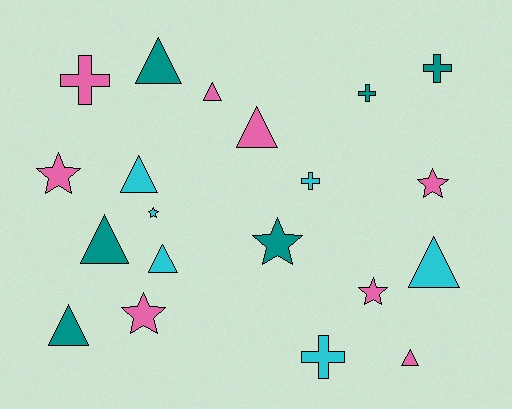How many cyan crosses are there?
There are 2 cyan crosses.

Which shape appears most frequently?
Triangle, with 9 objects.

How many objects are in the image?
There are 20 objects.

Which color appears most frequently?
Pink, with 8 objects.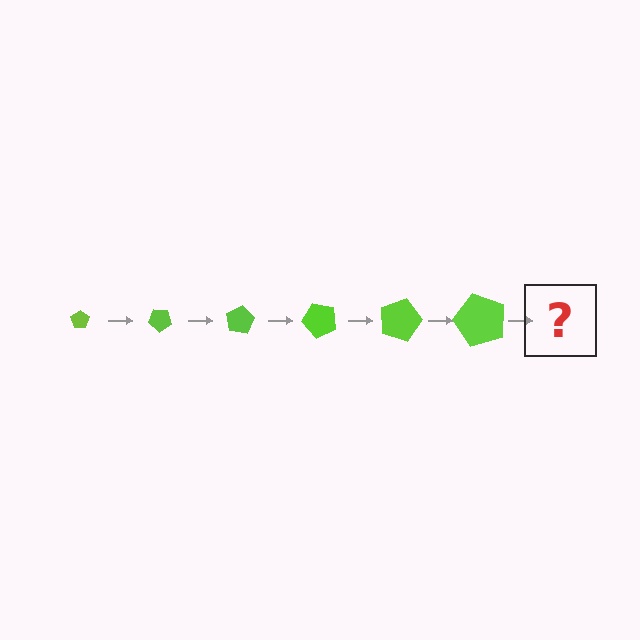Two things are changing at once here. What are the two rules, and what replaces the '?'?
The two rules are that the pentagon grows larger each step and it rotates 40 degrees each step. The '?' should be a pentagon, larger than the previous one and rotated 240 degrees from the start.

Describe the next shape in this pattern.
It should be a pentagon, larger than the previous one and rotated 240 degrees from the start.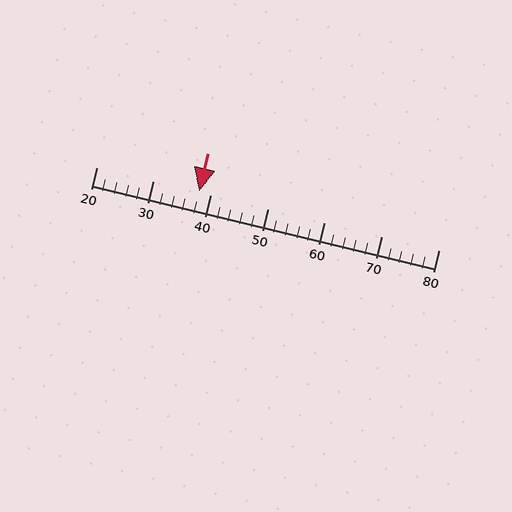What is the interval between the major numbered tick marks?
The major tick marks are spaced 10 units apart.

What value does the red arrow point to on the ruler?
The red arrow points to approximately 38.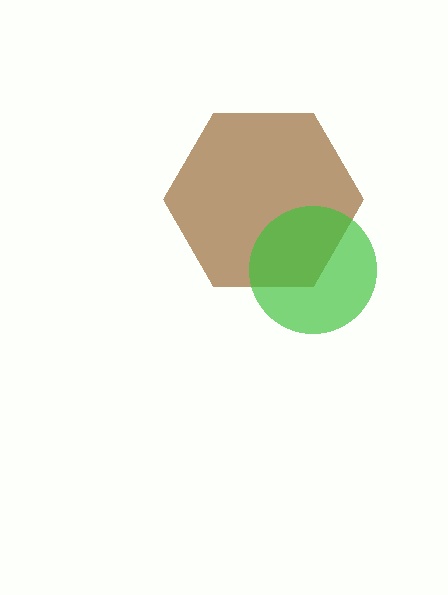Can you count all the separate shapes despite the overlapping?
Yes, there are 2 separate shapes.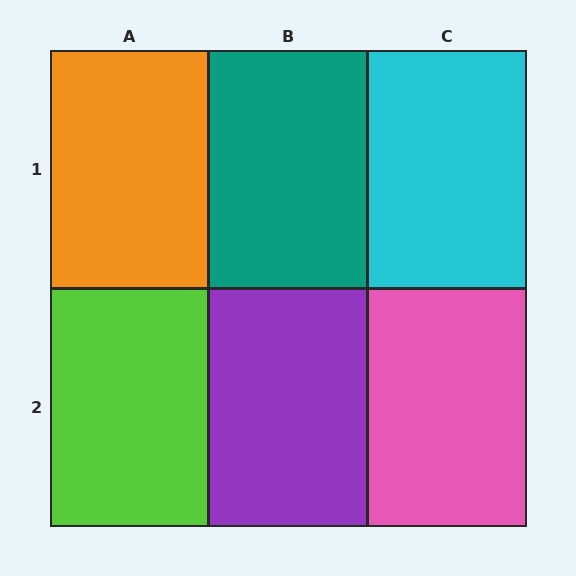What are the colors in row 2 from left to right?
Lime, purple, pink.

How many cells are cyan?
1 cell is cyan.